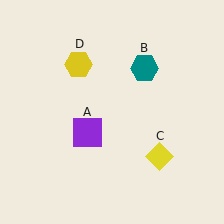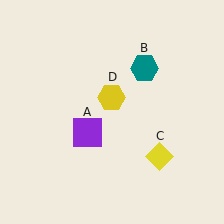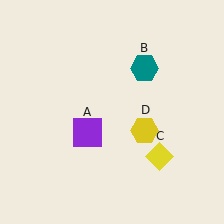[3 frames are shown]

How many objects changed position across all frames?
1 object changed position: yellow hexagon (object D).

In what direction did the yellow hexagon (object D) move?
The yellow hexagon (object D) moved down and to the right.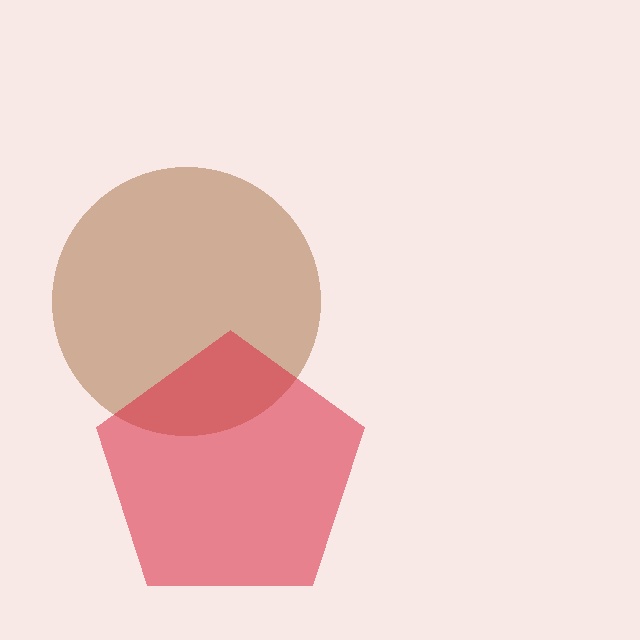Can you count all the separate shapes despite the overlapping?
Yes, there are 2 separate shapes.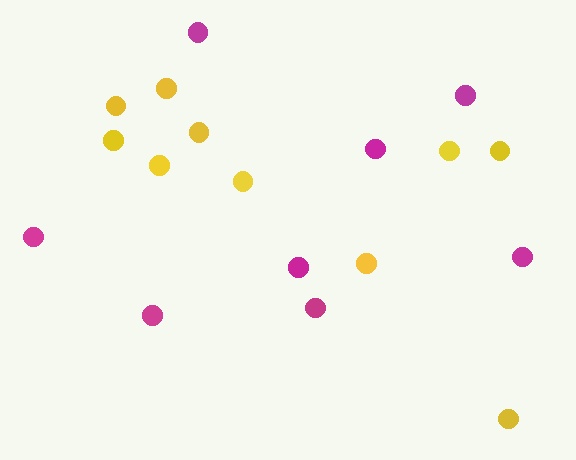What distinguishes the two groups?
There are 2 groups: one group of magenta circles (8) and one group of yellow circles (10).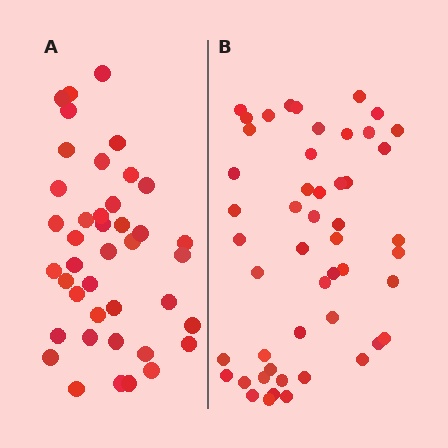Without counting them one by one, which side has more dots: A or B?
Region B (the right region) has more dots.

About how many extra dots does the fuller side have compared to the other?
Region B has roughly 8 or so more dots than region A.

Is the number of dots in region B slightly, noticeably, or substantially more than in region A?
Region B has only slightly more — the two regions are fairly close. The ratio is roughly 1.2 to 1.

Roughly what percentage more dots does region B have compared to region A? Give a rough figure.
About 20% more.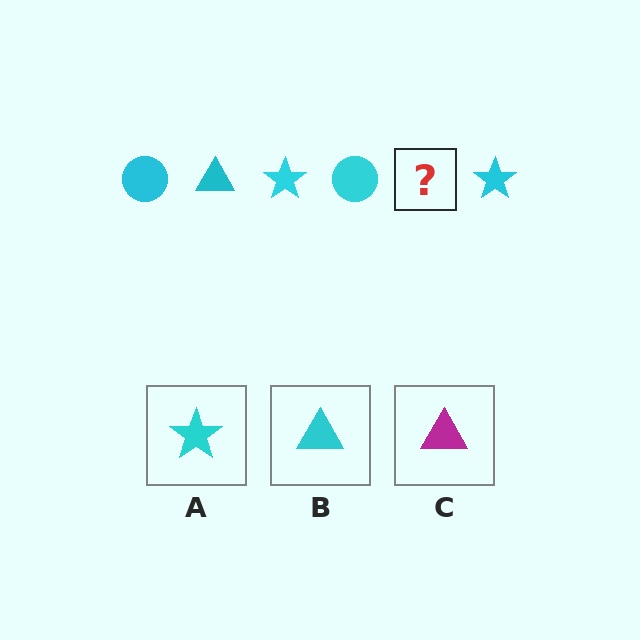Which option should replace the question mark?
Option B.